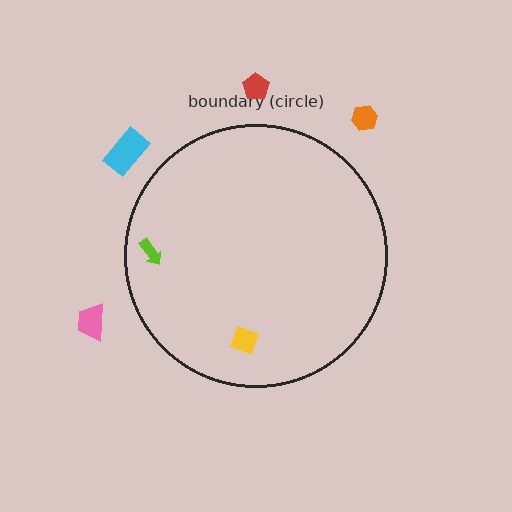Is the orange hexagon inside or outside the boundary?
Outside.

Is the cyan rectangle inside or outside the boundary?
Outside.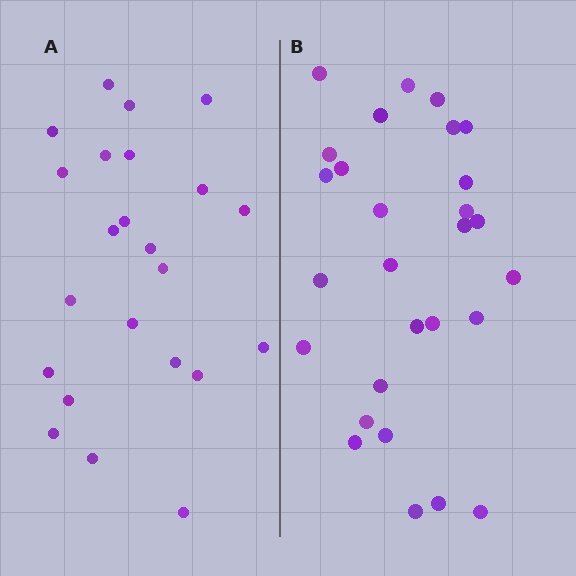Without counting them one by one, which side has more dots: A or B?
Region B (the right region) has more dots.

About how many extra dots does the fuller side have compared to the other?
Region B has about 5 more dots than region A.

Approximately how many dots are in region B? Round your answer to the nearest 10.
About 30 dots. (The exact count is 28, which rounds to 30.)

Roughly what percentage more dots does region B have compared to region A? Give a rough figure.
About 20% more.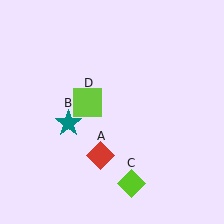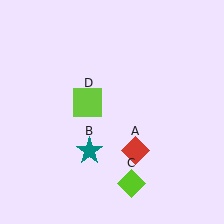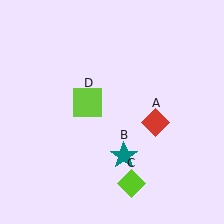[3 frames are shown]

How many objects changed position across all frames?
2 objects changed position: red diamond (object A), teal star (object B).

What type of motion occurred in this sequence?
The red diamond (object A), teal star (object B) rotated counterclockwise around the center of the scene.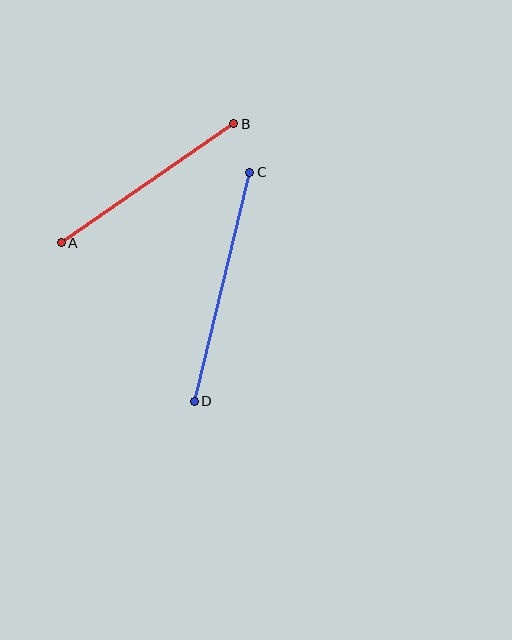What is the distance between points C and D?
The distance is approximately 236 pixels.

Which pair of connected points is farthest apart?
Points C and D are farthest apart.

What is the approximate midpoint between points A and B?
The midpoint is at approximately (148, 183) pixels.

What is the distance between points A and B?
The distance is approximately 210 pixels.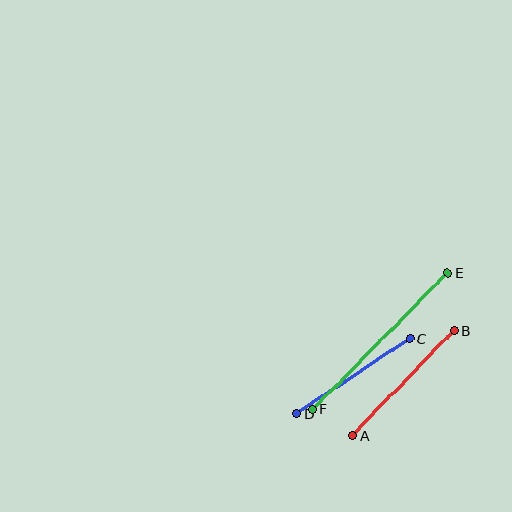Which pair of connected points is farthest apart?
Points E and F are farthest apart.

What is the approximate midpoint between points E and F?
The midpoint is at approximately (380, 341) pixels.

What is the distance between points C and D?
The distance is approximately 135 pixels.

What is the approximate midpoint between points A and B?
The midpoint is at approximately (403, 383) pixels.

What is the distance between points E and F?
The distance is approximately 192 pixels.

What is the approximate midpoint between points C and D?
The midpoint is at approximately (353, 376) pixels.